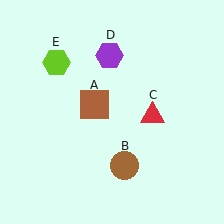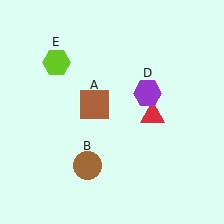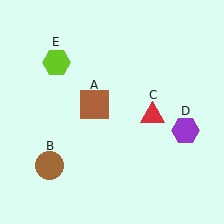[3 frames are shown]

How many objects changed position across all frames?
2 objects changed position: brown circle (object B), purple hexagon (object D).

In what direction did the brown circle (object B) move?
The brown circle (object B) moved left.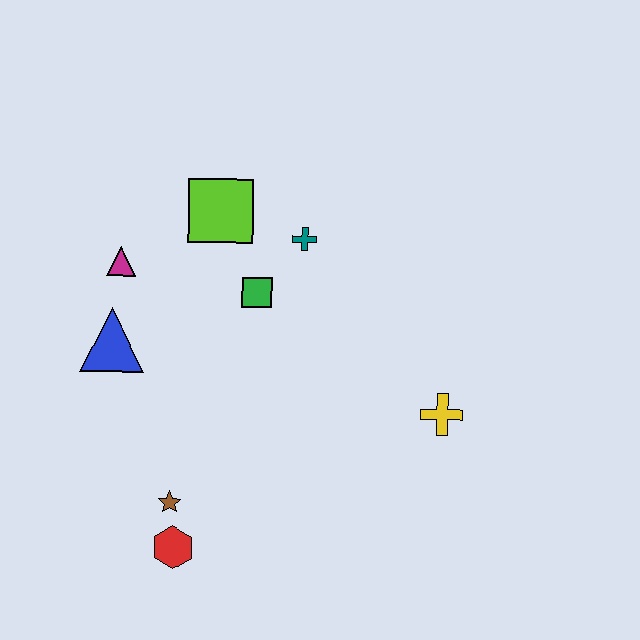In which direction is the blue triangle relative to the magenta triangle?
The blue triangle is below the magenta triangle.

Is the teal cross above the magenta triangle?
Yes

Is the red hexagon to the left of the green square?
Yes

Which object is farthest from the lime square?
The red hexagon is farthest from the lime square.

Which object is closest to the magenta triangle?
The blue triangle is closest to the magenta triangle.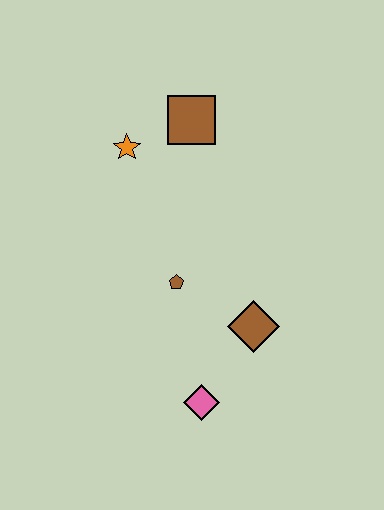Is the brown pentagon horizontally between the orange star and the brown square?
Yes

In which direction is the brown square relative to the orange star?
The brown square is to the right of the orange star.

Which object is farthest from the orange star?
The pink diamond is farthest from the orange star.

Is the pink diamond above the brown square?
No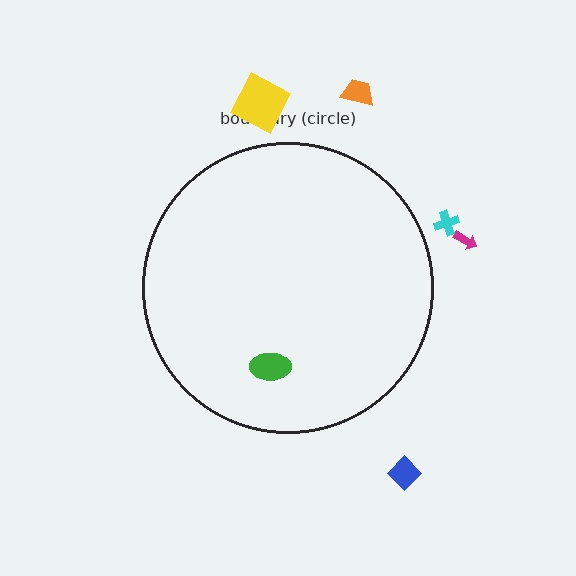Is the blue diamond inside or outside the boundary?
Outside.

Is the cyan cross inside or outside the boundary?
Outside.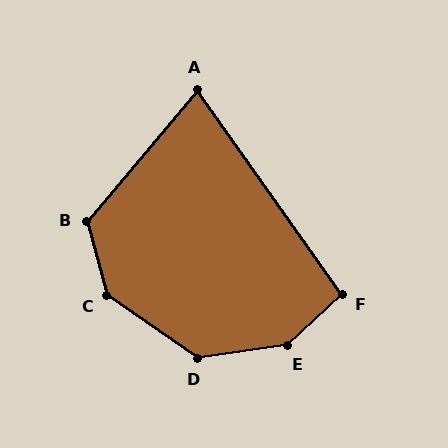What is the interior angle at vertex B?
Approximately 125 degrees (obtuse).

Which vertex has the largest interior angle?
E, at approximately 145 degrees.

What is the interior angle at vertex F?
Approximately 98 degrees (obtuse).